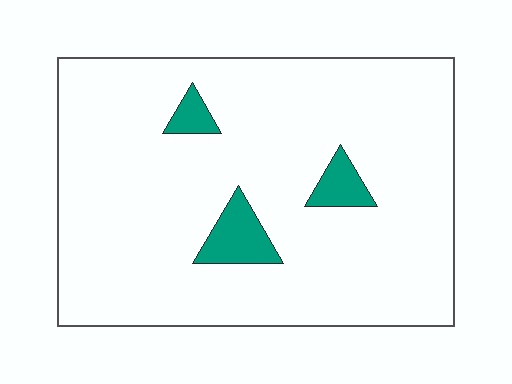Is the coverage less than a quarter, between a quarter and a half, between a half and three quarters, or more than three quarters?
Less than a quarter.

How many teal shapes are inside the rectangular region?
3.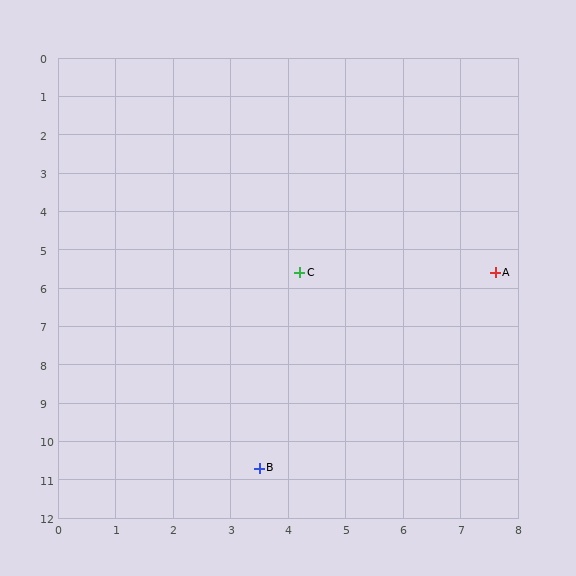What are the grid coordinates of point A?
Point A is at approximately (7.6, 5.6).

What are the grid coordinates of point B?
Point B is at approximately (3.5, 10.7).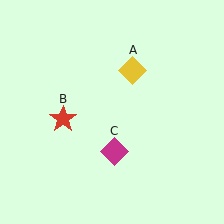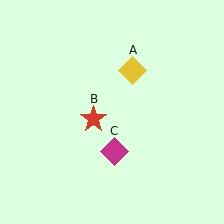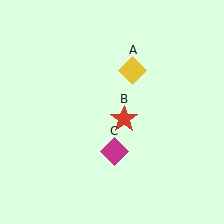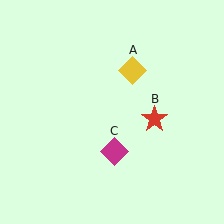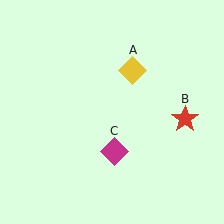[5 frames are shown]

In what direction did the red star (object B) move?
The red star (object B) moved right.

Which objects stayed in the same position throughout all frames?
Yellow diamond (object A) and magenta diamond (object C) remained stationary.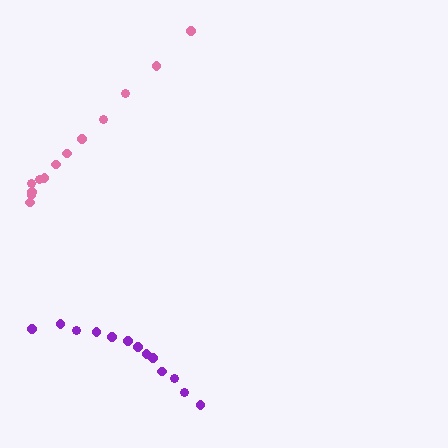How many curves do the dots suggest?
There are 2 distinct paths.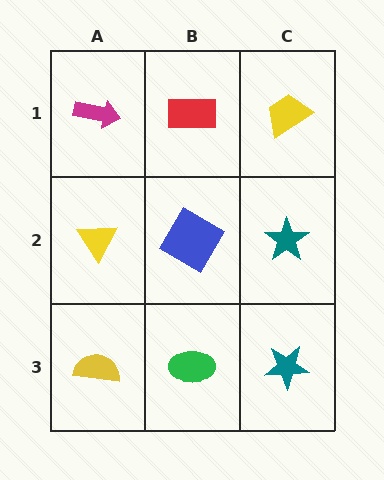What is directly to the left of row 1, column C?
A red rectangle.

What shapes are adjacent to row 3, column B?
A blue diamond (row 2, column B), a yellow semicircle (row 3, column A), a teal star (row 3, column C).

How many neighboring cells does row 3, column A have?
2.